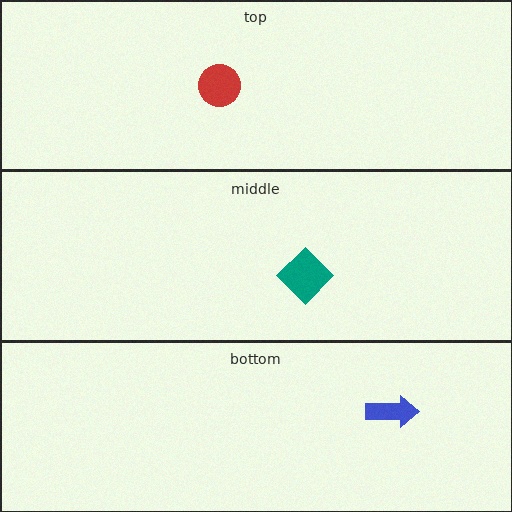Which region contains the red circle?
The top region.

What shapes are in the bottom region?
The blue arrow.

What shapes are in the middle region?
The teal diamond.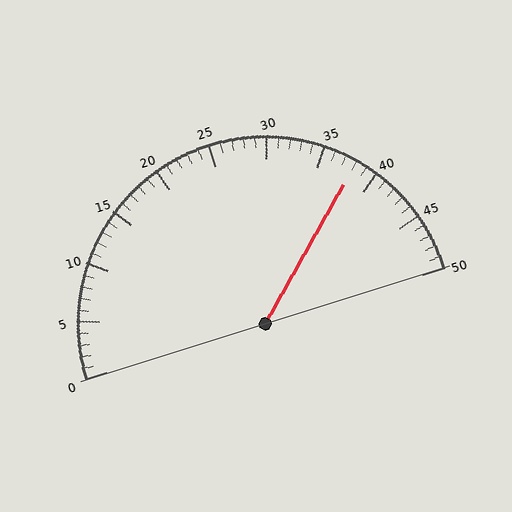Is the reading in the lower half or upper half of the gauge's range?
The reading is in the upper half of the range (0 to 50).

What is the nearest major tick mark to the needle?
The nearest major tick mark is 40.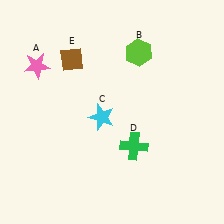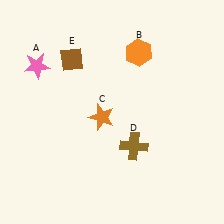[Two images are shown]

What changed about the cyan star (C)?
In Image 1, C is cyan. In Image 2, it changed to orange.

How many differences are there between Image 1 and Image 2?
There are 3 differences between the two images.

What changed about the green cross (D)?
In Image 1, D is green. In Image 2, it changed to brown.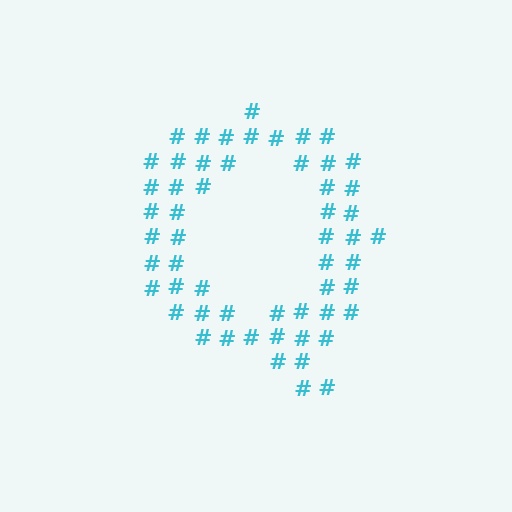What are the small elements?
The small elements are hash symbols.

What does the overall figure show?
The overall figure shows the letter Q.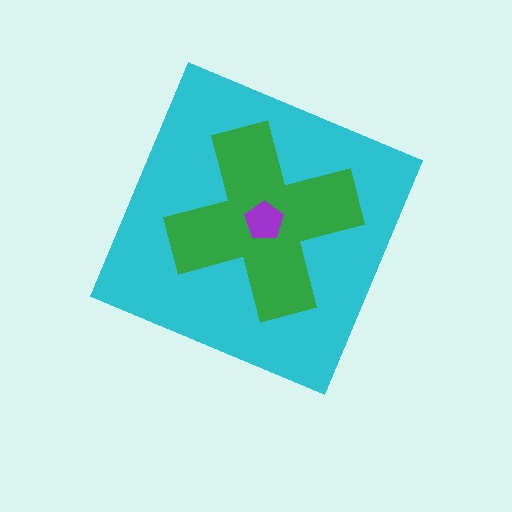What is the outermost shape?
The cyan diamond.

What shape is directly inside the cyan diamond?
The green cross.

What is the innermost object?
The purple pentagon.